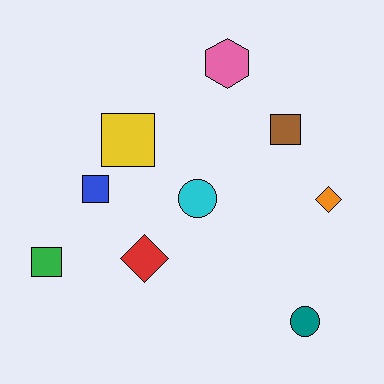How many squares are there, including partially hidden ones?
There are 4 squares.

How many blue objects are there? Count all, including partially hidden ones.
There is 1 blue object.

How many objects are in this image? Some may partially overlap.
There are 9 objects.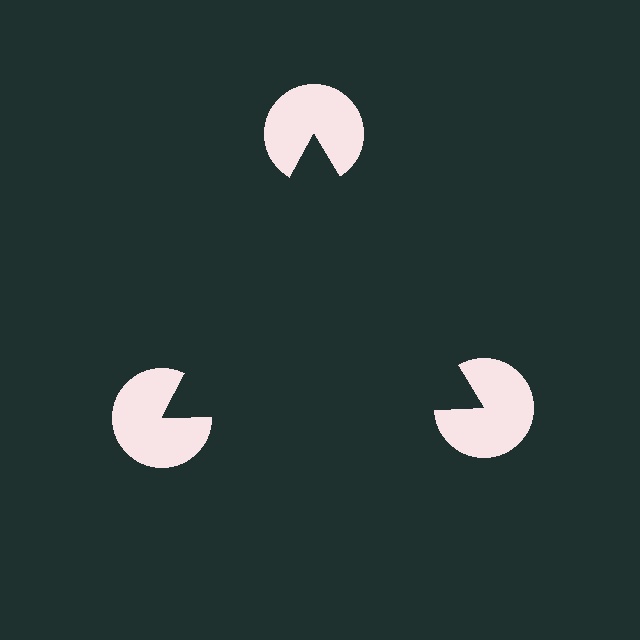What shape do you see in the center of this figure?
An illusory triangle — its edges are inferred from the aligned wedge cuts in the pac-man discs, not physically drawn.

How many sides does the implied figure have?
3 sides.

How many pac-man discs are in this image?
There are 3 — one at each vertex of the illusory triangle.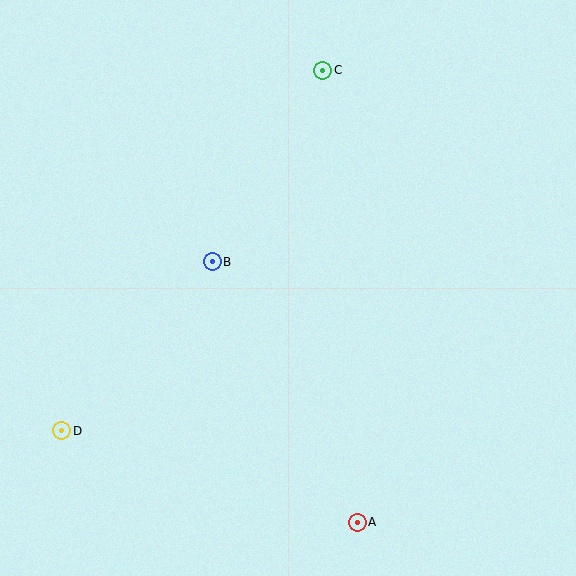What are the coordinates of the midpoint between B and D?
The midpoint between B and D is at (137, 346).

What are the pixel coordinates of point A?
Point A is at (357, 522).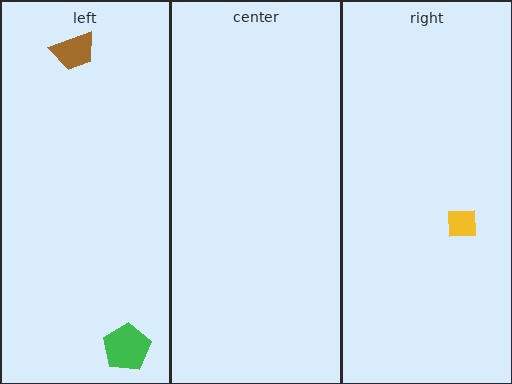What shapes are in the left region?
The brown trapezoid, the green pentagon.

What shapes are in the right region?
The yellow square.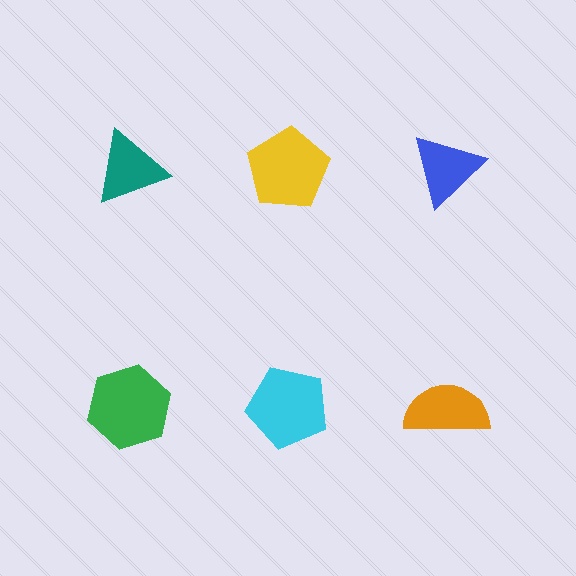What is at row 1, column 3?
A blue triangle.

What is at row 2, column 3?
An orange semicircle.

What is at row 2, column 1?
A green hexagon.